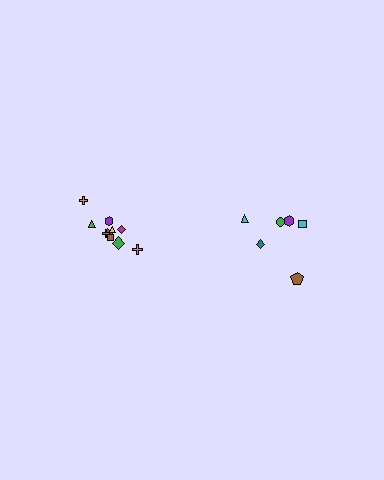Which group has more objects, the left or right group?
The left group.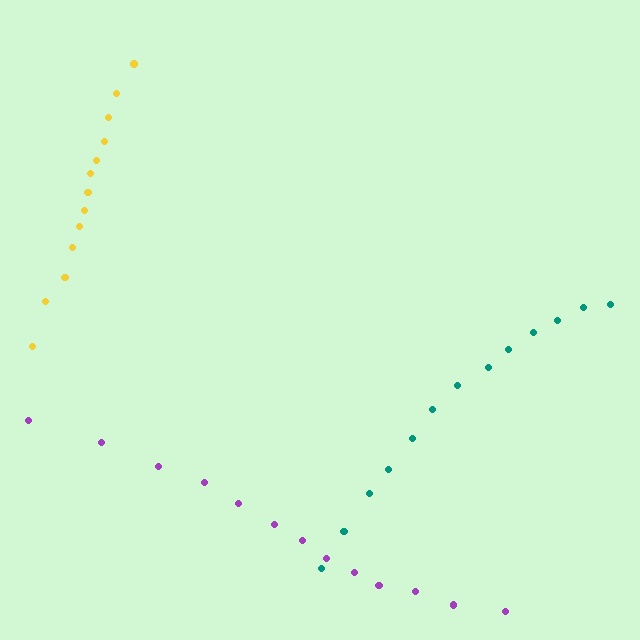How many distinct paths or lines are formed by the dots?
There are 3 distinct paths.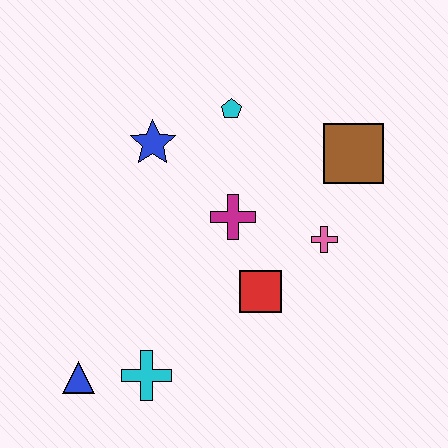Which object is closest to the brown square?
The pink cross is closest to the brown square.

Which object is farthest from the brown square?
The blue triangle is farthest from the brown square.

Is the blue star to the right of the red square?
No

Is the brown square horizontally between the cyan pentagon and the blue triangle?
No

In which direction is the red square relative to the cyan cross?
The red square is to the right of the cyan cross.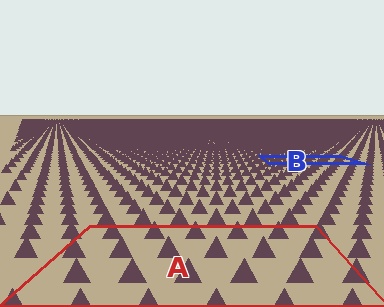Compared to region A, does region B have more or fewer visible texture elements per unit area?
Region B has more texture elements per unit area — they are packed more densely because it is farther away.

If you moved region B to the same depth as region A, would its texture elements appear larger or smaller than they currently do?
They would appear larger. At a closer depth, the same texture elements are projected at a bigger on-screen size.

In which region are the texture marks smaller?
The texture marks are smaller in region B, because it is farther away.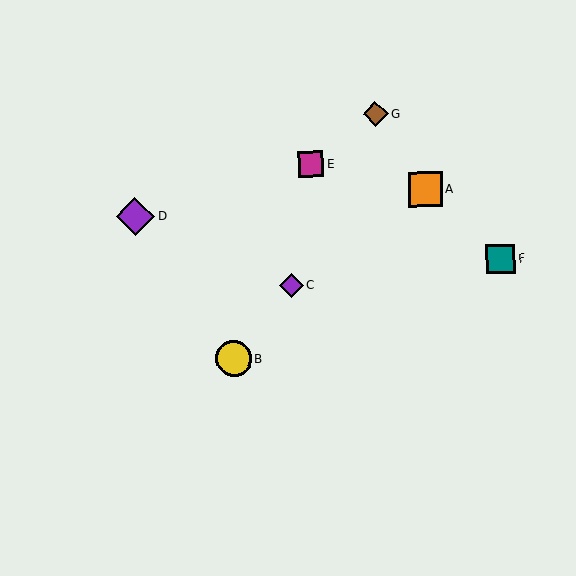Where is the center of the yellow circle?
The center of the yellow circle is at (234, 359).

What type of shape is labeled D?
Shape D is a purple diamond.